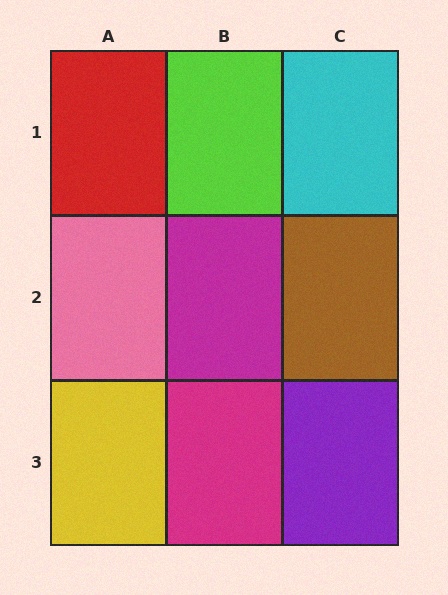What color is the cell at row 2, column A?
Pink.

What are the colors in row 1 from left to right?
Red, lime, cyan.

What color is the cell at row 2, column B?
Magenta.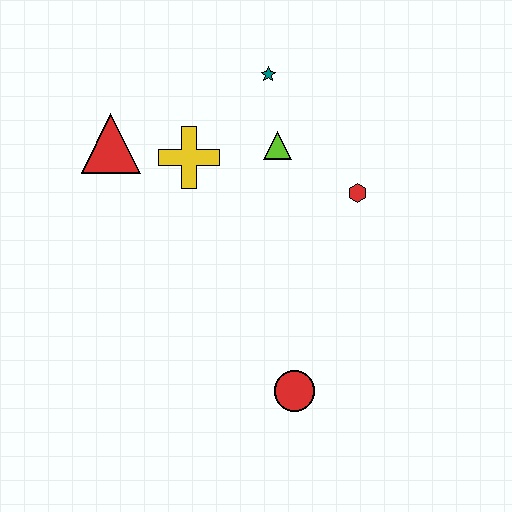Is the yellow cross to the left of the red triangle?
No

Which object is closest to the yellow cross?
The red triangle is closest to the yellow cross.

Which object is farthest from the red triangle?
The red circle is farthest from the red triangle.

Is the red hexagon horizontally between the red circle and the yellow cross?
No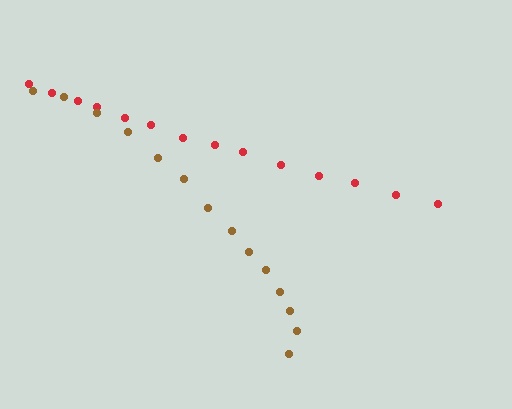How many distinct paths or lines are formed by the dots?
There are 2 distinct paths.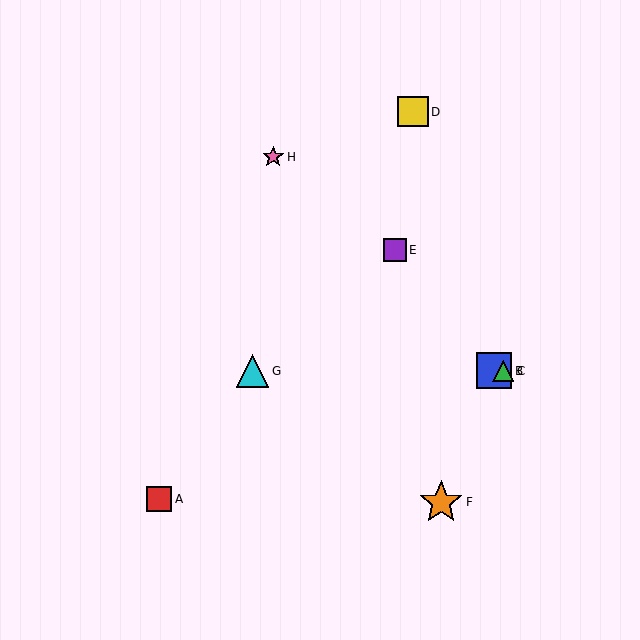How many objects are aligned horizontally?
3 objects (B, C, G) are aligned horizontally.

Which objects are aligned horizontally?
Objects B, C, G are aligned horizontally.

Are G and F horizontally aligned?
No, G is at y≈371 and F is at y≈503.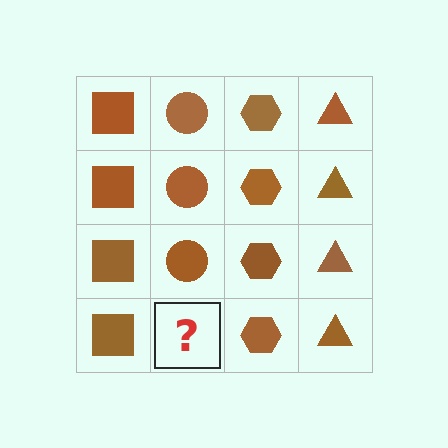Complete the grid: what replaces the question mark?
The question mark should be replaced with a brown circle.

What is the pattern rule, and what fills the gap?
The rule is that each column has a consistent shape. The gap should be filled with a brown circle.